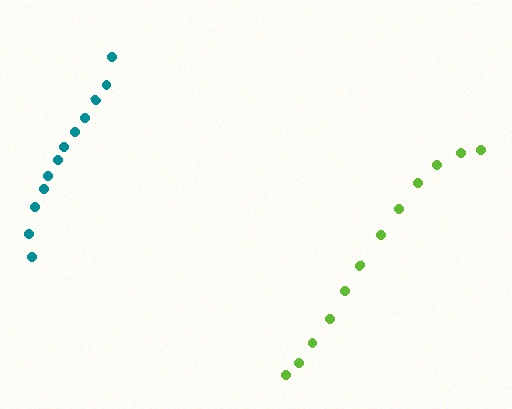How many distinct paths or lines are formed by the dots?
There are 2 distinct paths.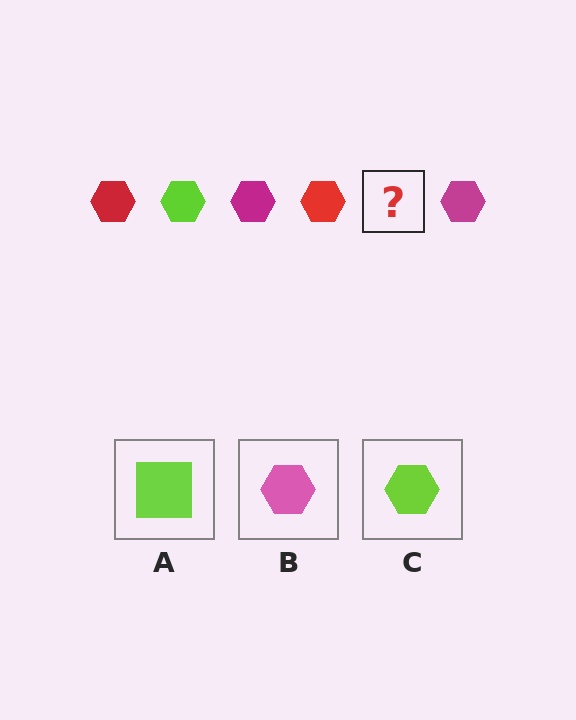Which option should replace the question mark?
Option C.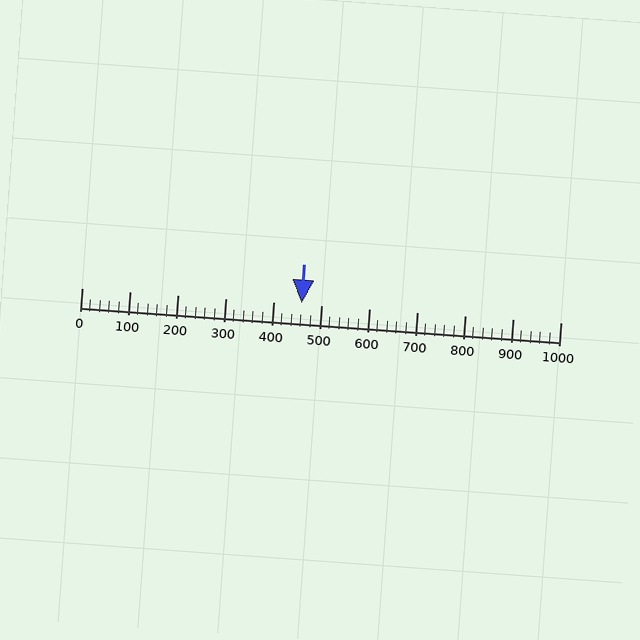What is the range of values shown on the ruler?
The ruler shows values from 0 to 1000.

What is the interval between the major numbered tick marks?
The major tick marks are spaced 100 units apart.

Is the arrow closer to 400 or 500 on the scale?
The arrow is closer to 500.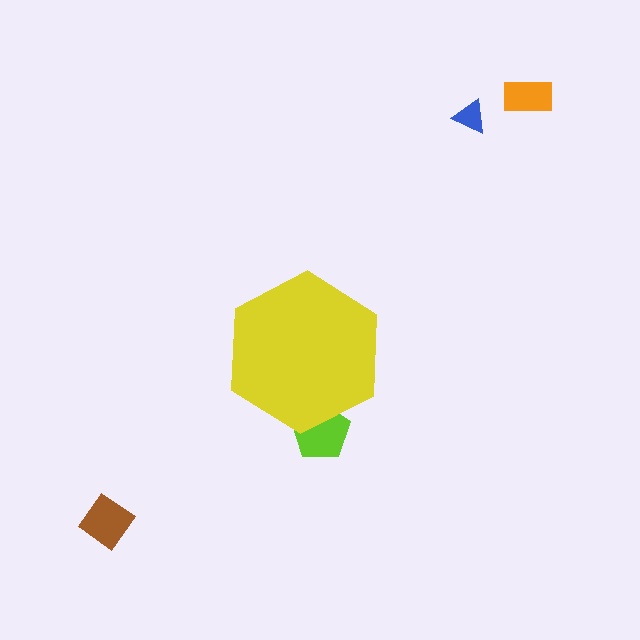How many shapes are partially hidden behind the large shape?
1 shape is partially hidden.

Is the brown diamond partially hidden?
No, the brown diamond is fully visible.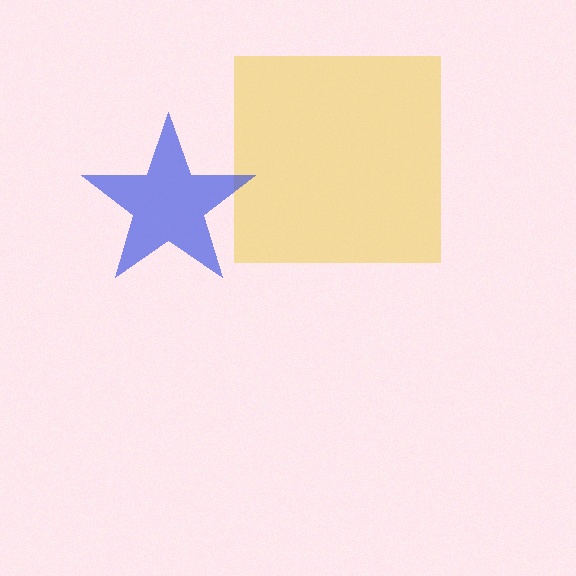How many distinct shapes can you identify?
There are 2 distinct shapes: a yellow square, a blue star.